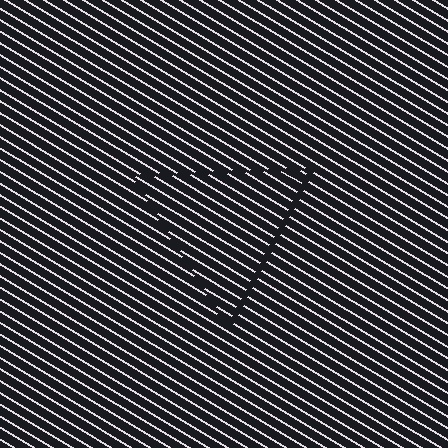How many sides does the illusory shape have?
3 sides — the line-ends trace a triangle.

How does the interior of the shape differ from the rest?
The interior of the shape contains the same grating, shifted by half a period — the contour is defined by the phase discontinuity where line-ends from the inner and outer gratings abut.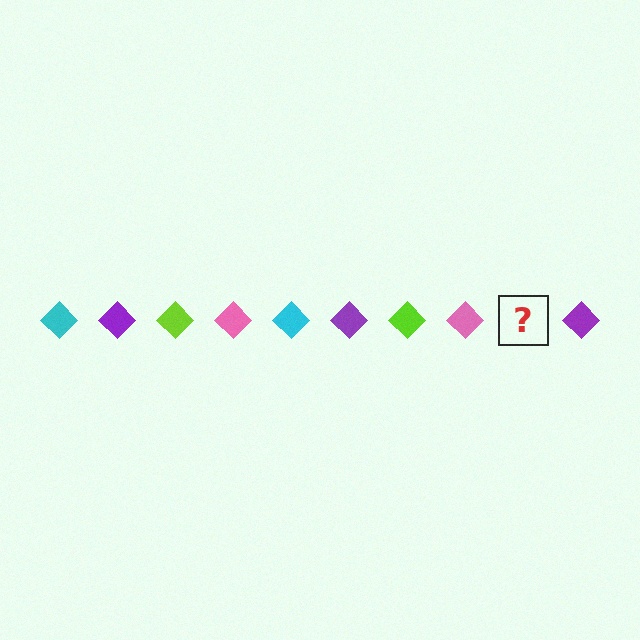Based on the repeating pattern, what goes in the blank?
The blank should be a cyan diamond.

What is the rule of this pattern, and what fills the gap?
The rule is that the pattern cycles through cyan, purple, lime, pink diamonds. The gap should be filled with a cyan diamond.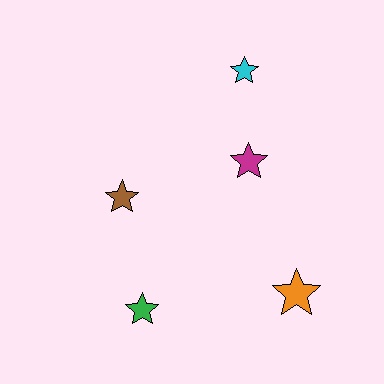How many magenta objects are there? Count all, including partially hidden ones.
There is 1 magenta object.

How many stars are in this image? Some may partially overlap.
There are 5 stars.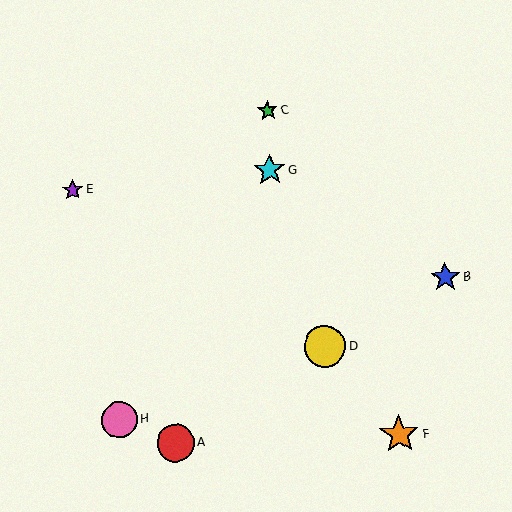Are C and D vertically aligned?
No, C is at x≈268 and D is at x≈325.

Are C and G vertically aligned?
Yes, both are at x≈268.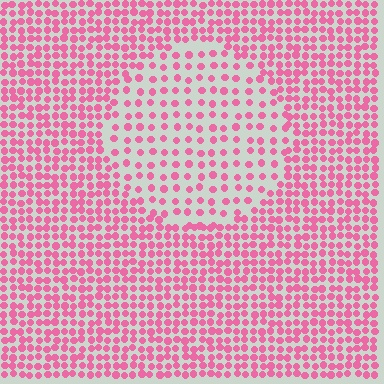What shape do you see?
I see a circle.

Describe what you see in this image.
The image contains small pink elements arranged at two different densities. A circle-shaped region is visible where the elements are less densely packed than the surrounding area.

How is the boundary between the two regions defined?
The boundary is defined by a change in element density (approximately 2.0x ratio). All elements are the same color, size, and shape.